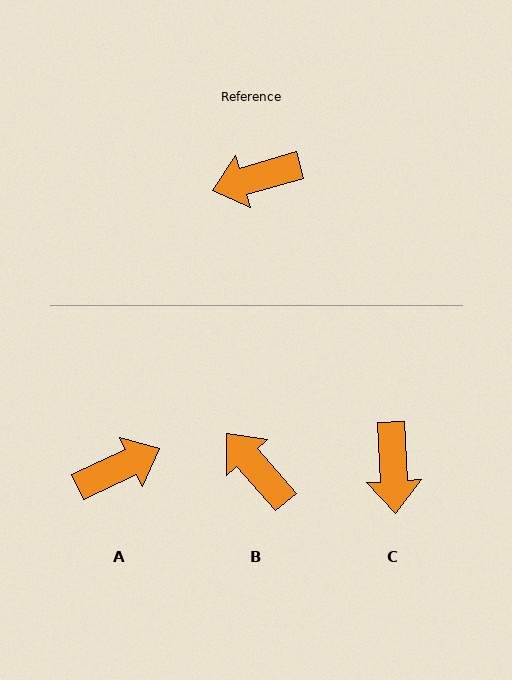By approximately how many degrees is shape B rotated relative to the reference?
Approximately 65 degrees clockwise.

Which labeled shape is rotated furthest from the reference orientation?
A, about 171 degrees away.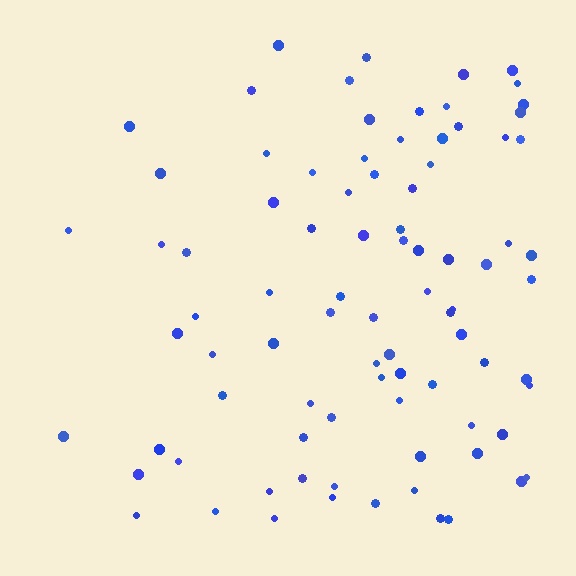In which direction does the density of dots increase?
From left to right, with the right side densest.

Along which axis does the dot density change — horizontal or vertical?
Horizontal.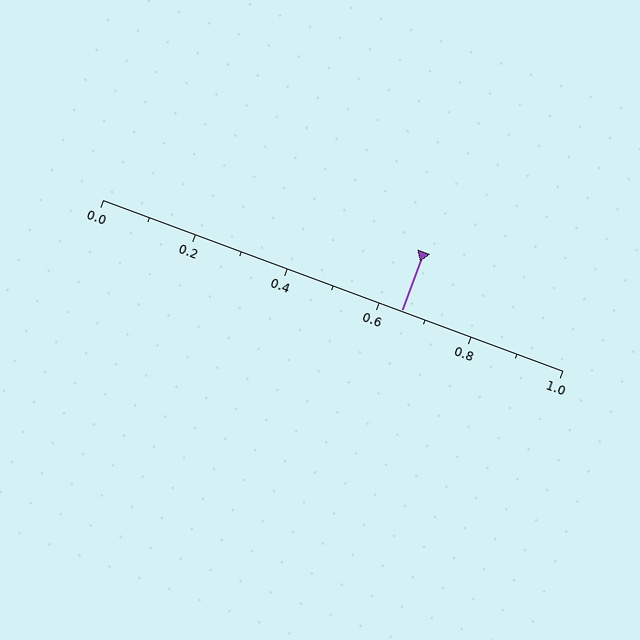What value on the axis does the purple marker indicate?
The marker indicates approximately 0.65.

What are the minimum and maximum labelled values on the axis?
The axis runs from 0.0 to 1.0.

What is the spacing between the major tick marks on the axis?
The major ticks are spaced 0.2 apart.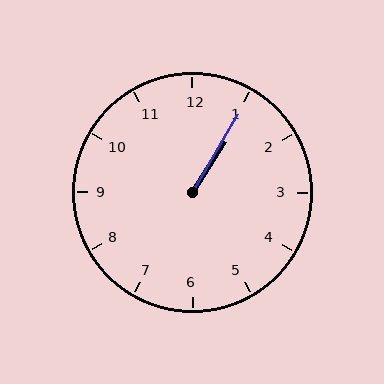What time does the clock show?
1:05.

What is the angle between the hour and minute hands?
Approximately 2 degrees.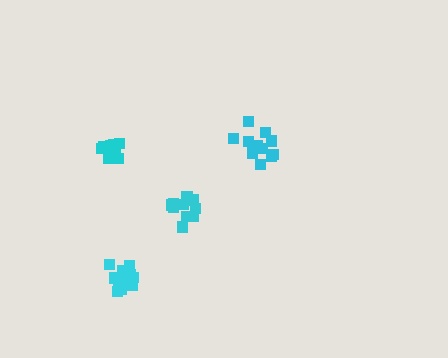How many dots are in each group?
Group 1: 14 dots, Group 2: 10 dots, Group 3: 14 dots, Group 4: 12 dots (50 total).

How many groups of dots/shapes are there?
There are 4 groups.